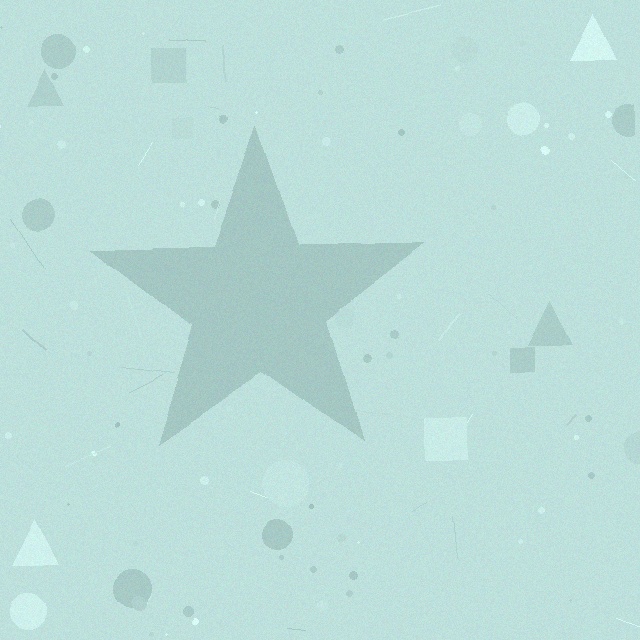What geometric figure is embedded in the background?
A star is embedded in the background.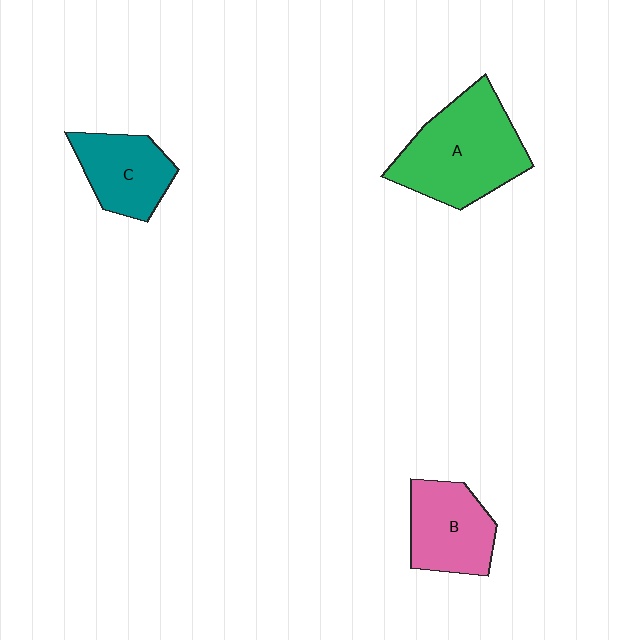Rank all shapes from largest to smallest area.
From largest to smallest: A (green), B (pink), C (teal).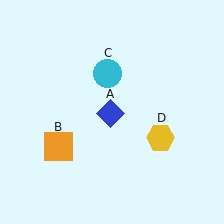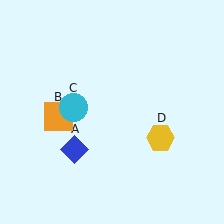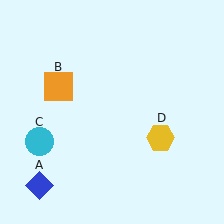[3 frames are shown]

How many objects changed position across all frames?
3 objects changed position: blue diamond (object A), orange square (object B), cyan circle (object C).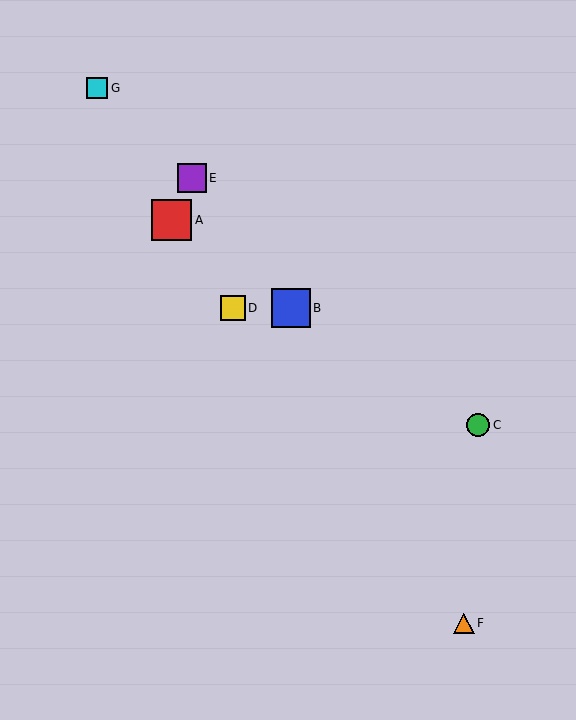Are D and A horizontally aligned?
No, D is at y≈308 and A is at y≈220.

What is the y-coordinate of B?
Object B is at y≈308.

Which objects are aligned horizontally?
Objects B, D are aligned horizontally.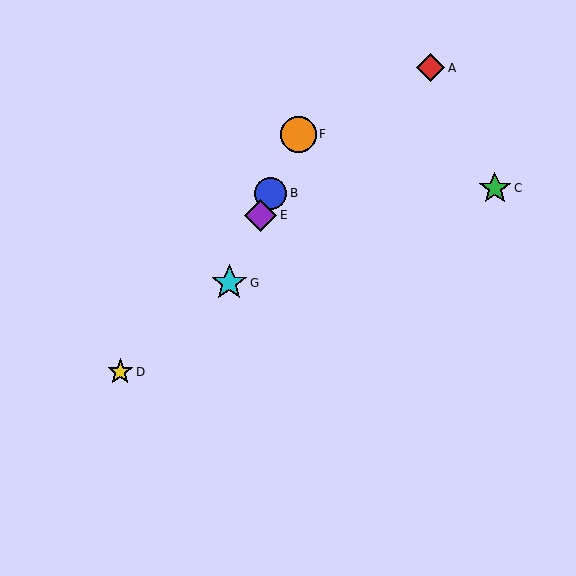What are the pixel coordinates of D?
Object D is at (120, 372).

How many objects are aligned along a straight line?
4 objects (B, E, F, G) are aligned along a straight line.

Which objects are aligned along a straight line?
Objects B, E, F, G are aligned along a straight line.